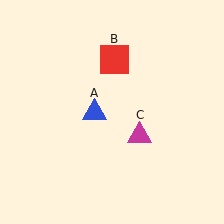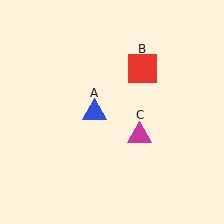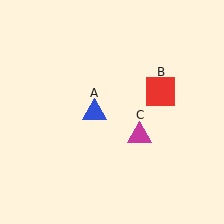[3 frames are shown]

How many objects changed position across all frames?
1 object changed position: red square (object B).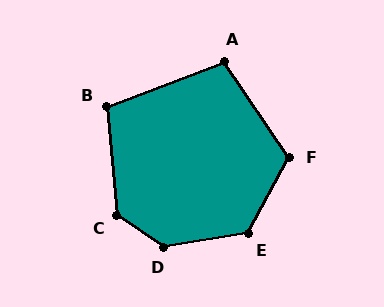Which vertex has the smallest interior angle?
A, at approximately 103 degrees.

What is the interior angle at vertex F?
Approximately 117 degrees (obtuse).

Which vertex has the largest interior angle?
D, at approximately 137 degrees.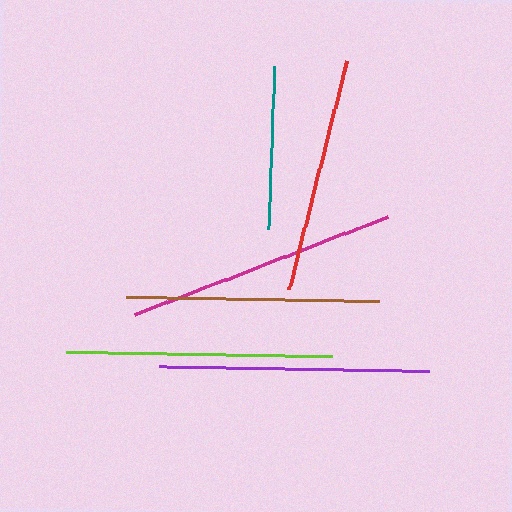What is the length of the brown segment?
The brown segment is approximately 252 pixels long.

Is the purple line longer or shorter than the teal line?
The purple line is longer than the teal line.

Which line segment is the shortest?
The teal line is the shortest at approximately 163 pixels.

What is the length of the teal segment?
The teal segment is approximately 163 pixels long.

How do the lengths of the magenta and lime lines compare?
The magenta and lime lines are approximately the same length.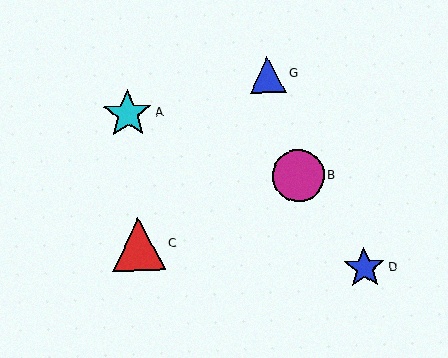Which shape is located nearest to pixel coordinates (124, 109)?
The cyan star (labeled A) at (128, 114) is nearest to that location.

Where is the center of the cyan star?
The center of the cyan star is at (128, 114).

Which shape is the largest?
The red triangle (labeled C) is the largest.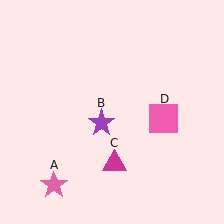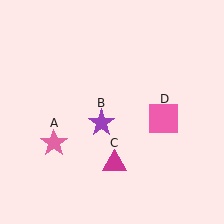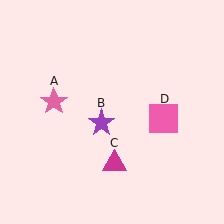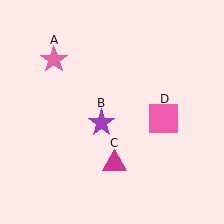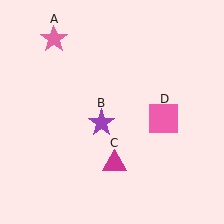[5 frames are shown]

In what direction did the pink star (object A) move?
The pink star (object A) moved up.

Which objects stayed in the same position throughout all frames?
Purple star (object B) and magenta triangle (object C) and pink square (object D) remained stationary.